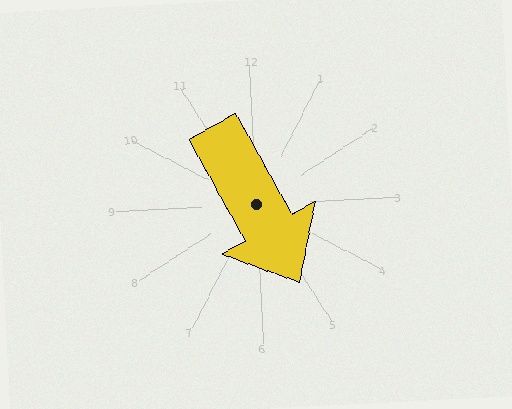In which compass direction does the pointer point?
Southeast.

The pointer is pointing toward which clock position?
Roughly 5 o'clock.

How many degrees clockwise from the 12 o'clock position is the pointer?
Approximately 154 degrees.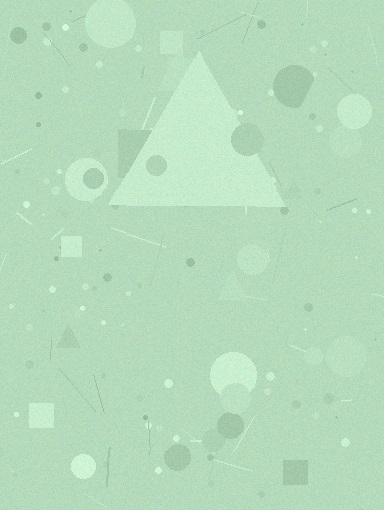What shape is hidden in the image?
A triangle is hidden in the image.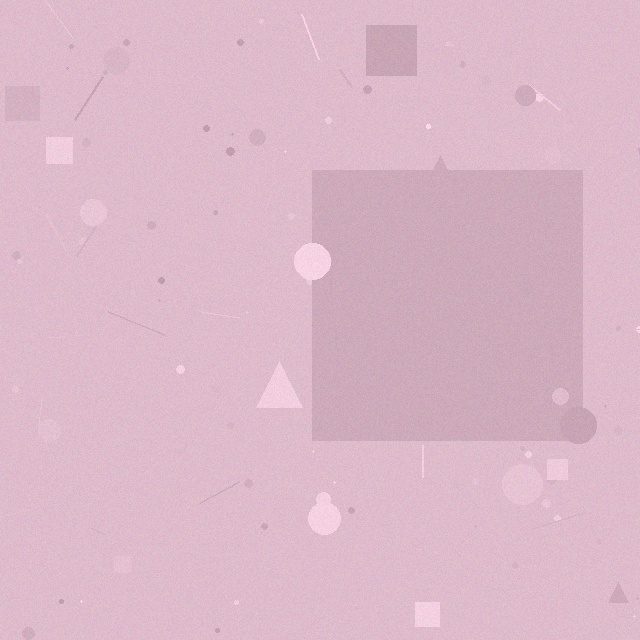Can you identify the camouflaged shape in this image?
The camouflaged shape is a square.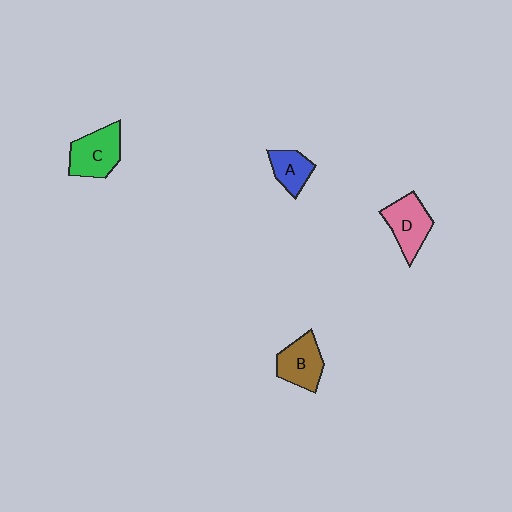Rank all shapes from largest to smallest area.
From largest to smallest: C (green), D (pink), B (brown), A (blue).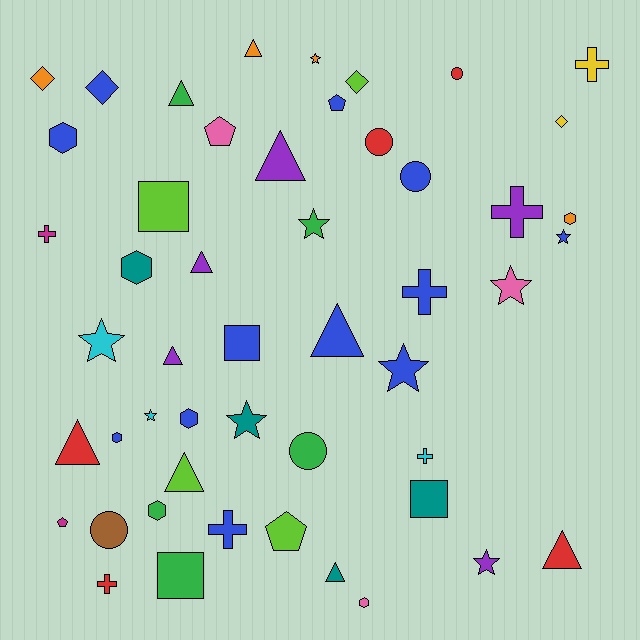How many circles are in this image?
There are 5 circles.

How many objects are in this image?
There are 50 objects.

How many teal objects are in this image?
There are 4 teal objects.